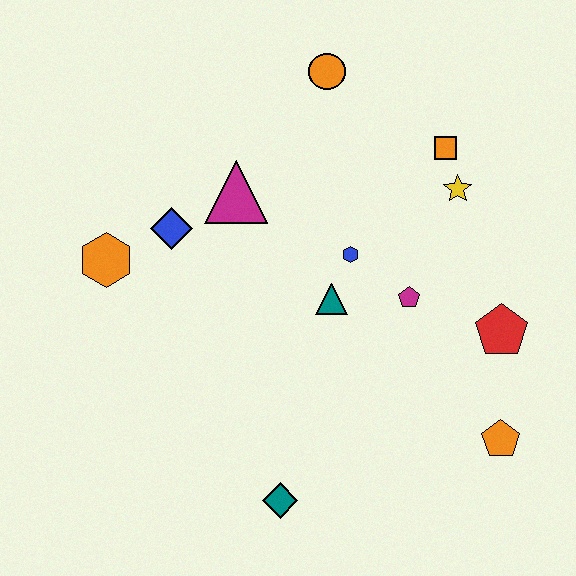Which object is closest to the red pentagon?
The magenta pentagon is closest to the red pentagon.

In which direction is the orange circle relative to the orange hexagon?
The orange circle is to the right of the orange hexagon.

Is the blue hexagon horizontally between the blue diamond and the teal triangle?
No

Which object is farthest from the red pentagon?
The orange hexagon is farthest from the red pentagon.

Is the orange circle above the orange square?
Yes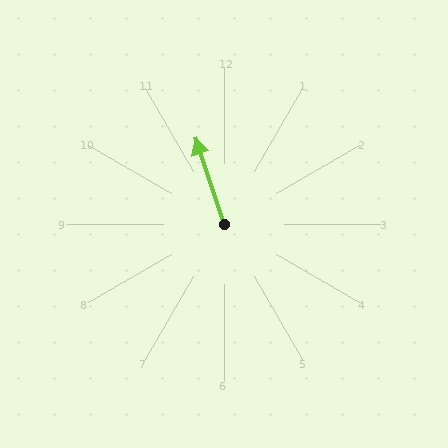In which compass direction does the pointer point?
North.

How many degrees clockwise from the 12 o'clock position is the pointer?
Approximately 341 degrees.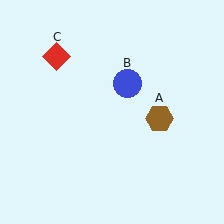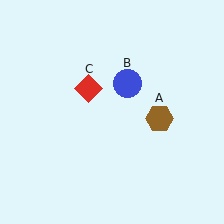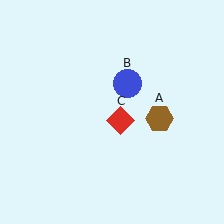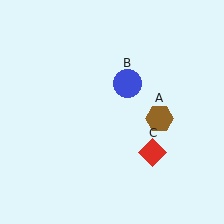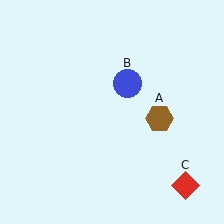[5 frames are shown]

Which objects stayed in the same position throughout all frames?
Brown hexagon (object A) and blue circle (object B) remained stationary.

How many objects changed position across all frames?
1 object changed position: red diamond (object C).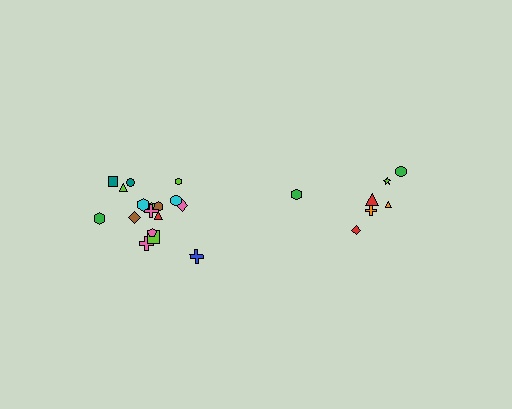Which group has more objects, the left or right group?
The left group.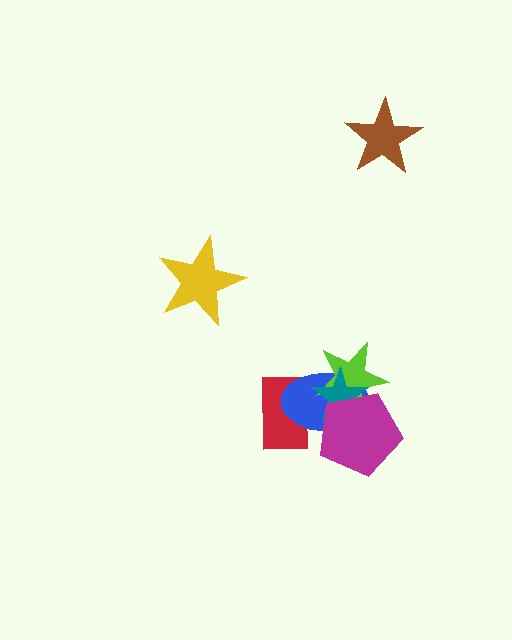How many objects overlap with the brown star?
0 objects overlap with the brown star.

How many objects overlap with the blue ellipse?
4 objects overlap with the blue ellipse.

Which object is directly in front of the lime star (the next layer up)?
The teal star is directly in front of the lime star.